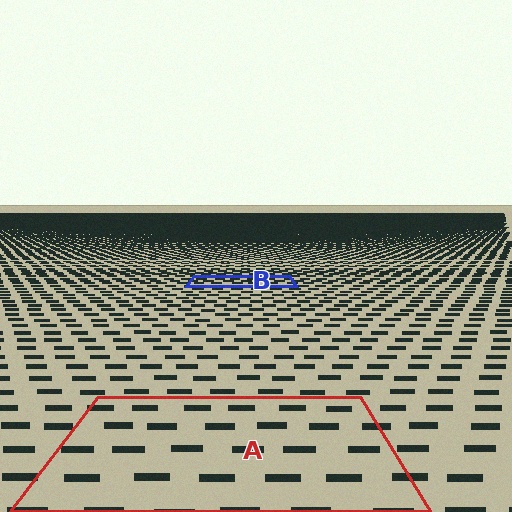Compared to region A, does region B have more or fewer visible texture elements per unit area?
Region B has more texture elements per unit area — they are packed more densely because it is farther away.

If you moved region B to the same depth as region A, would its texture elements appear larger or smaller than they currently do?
They would appear larger. At a closer depth, the same texture elements are projected at a bigger on-screen size.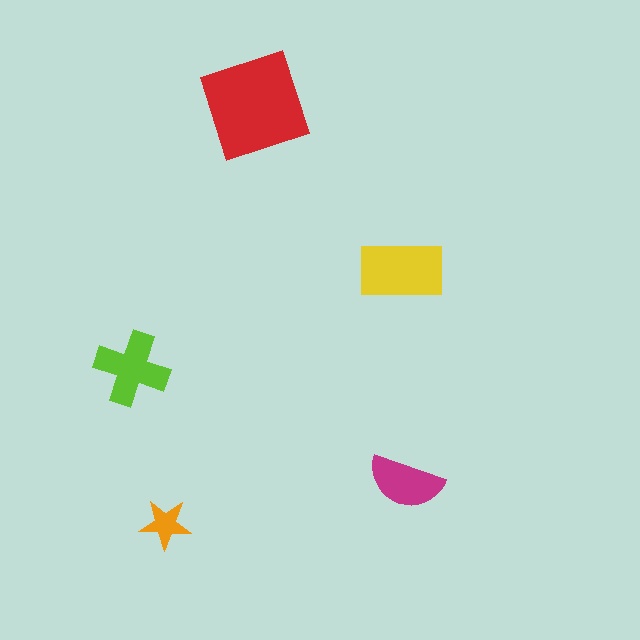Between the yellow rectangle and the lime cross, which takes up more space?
The yellow rectangle.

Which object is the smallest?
The orange star.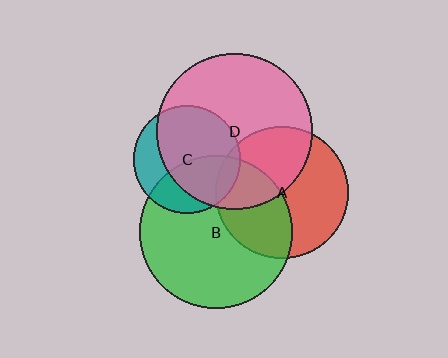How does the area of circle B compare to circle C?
Approximately 2.0 times.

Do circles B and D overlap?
Yes.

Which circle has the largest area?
Circle D (pink).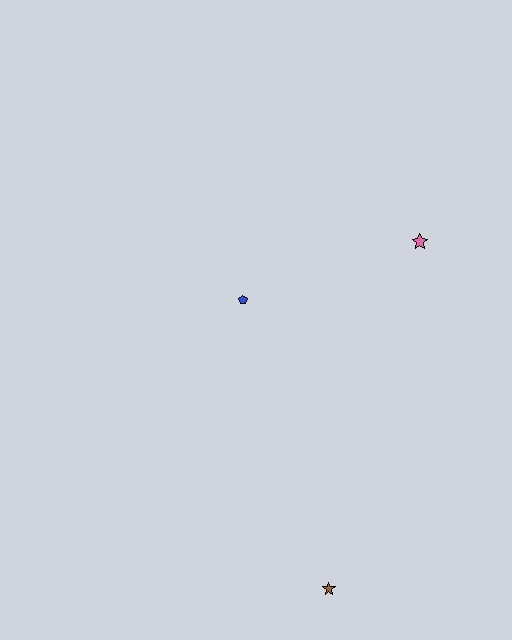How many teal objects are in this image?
There are no teal objects.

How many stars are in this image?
There are 2 stars.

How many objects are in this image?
There are 3 objects.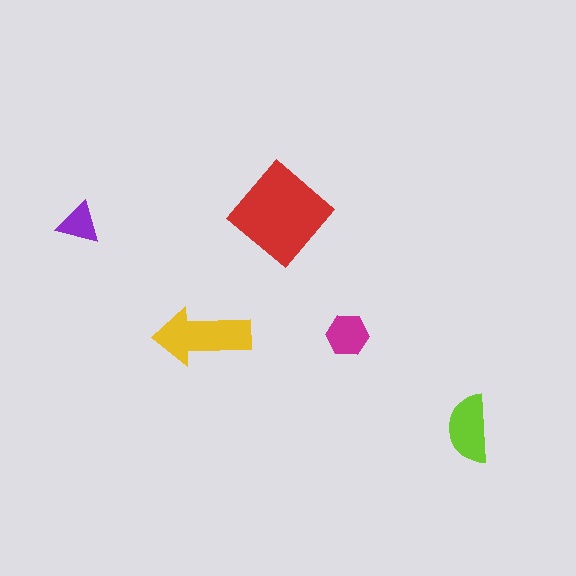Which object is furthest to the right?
The lime semicircle is rightmost.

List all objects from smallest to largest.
The purple triangle, the magenta hexagon, the lime semicircle, the yellow arrow, the red diamond.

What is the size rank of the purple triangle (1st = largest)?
5th.